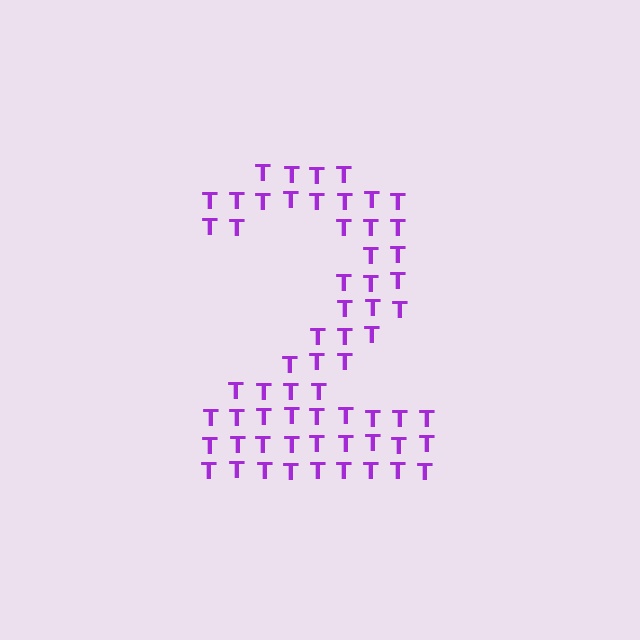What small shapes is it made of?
It is made of small letter T's.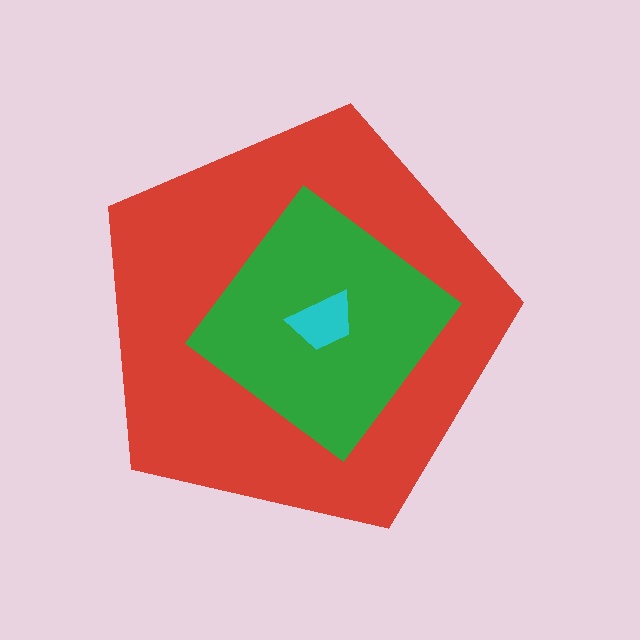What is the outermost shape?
The red pentagon.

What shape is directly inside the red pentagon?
The green diamond.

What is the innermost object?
The cyan trapezoid.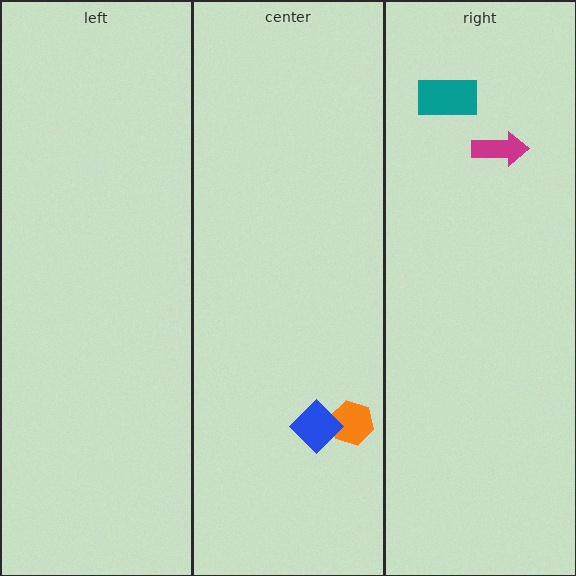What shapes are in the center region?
The orange hexagon, the blue diamond.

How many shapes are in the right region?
2.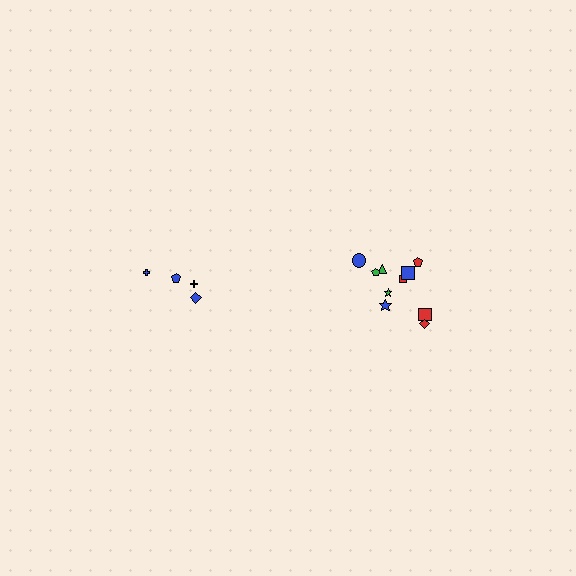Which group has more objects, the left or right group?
The right group.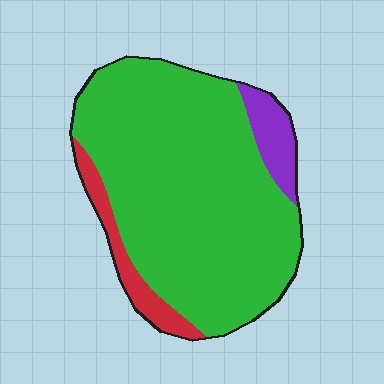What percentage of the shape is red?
Red covers roughly 10% of the shape.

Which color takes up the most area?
Green, at roughly 85%.